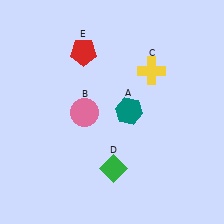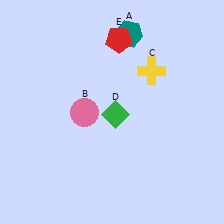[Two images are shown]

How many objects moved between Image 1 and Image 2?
3 objects moved between the two images.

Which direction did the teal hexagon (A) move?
The teal hexagon (A) moved up.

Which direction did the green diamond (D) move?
The green diamond (D) moved up.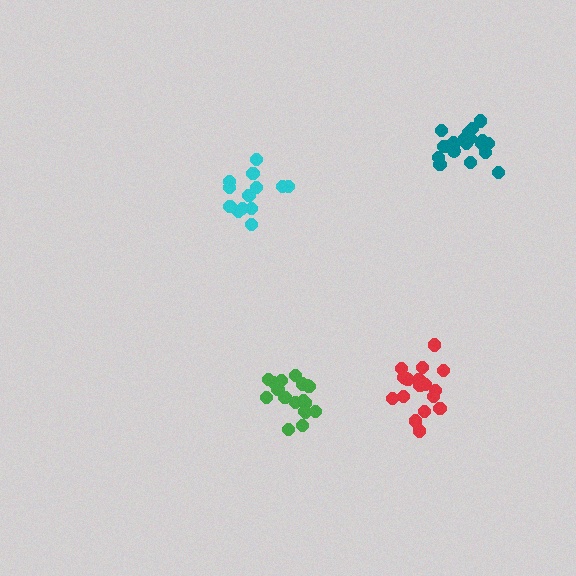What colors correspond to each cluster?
The clusters are colored: red, cyan, teal, green.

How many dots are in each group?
Group 1: 19 dots, Group 2: 13 dots, Group 3: 19 dots, Group 4: 18 dots (69 total).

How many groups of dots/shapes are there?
There are 4 groups.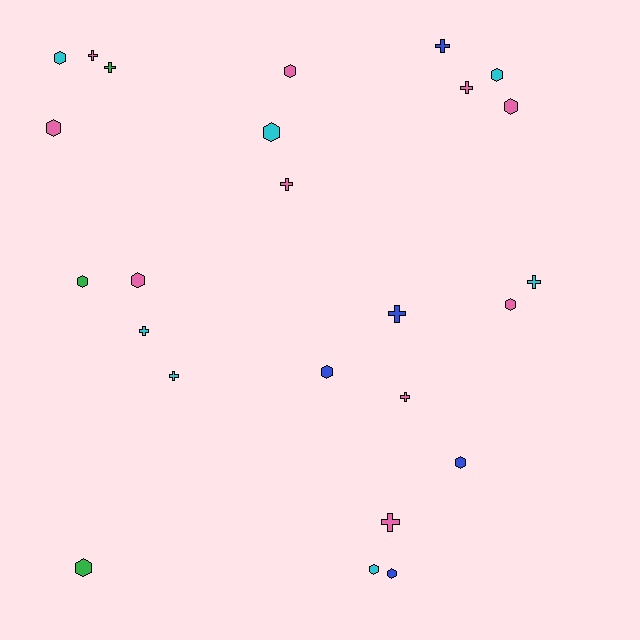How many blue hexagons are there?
There are 3 blue hexagons.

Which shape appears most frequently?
Hexagon, with 14 objects.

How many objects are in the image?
There are 25 objects.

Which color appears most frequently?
Pink, with 10 objects.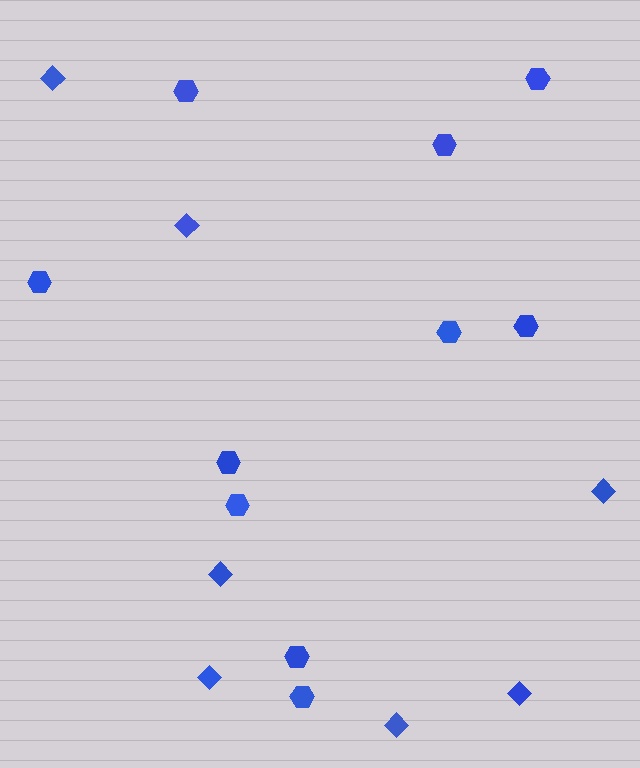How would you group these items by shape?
There are 2 groups: one group of diamonds (7) and one group of hexagons (10).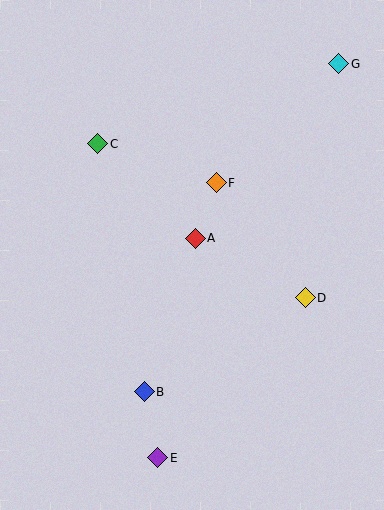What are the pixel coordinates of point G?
Point G is at (339, 64).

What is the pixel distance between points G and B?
The distance between G and B is 381 pixels.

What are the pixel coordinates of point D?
Point D is at (305, 298).